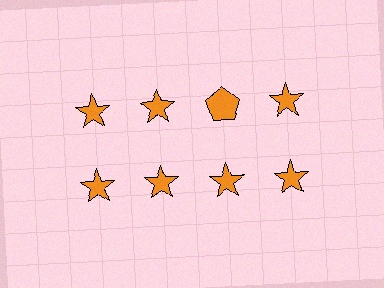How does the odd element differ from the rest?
It has a different shape: pentagon instead of star.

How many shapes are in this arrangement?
There are 8 shapes arranged in a grid pattern.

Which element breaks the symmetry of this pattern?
The orange pentagon in the top row, center column breaks the symmetry. All other shapes are orange stars.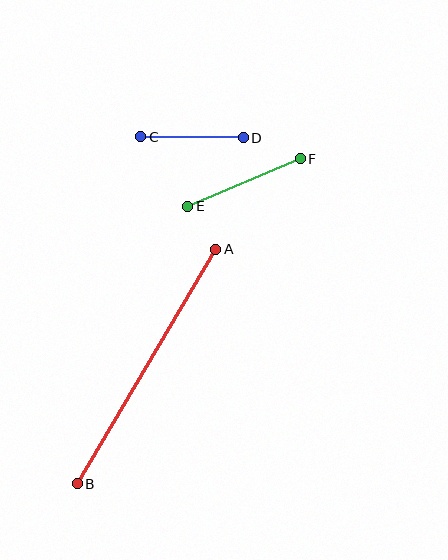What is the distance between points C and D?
The distance is approximately 102 pixels.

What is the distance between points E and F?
The distance is approximately 122 pixels.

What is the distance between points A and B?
The distance is approximately 272 pixels.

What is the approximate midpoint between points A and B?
The midpoint is at approximately (146, 367) pixels.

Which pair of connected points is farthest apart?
Points A and B are farthest apart.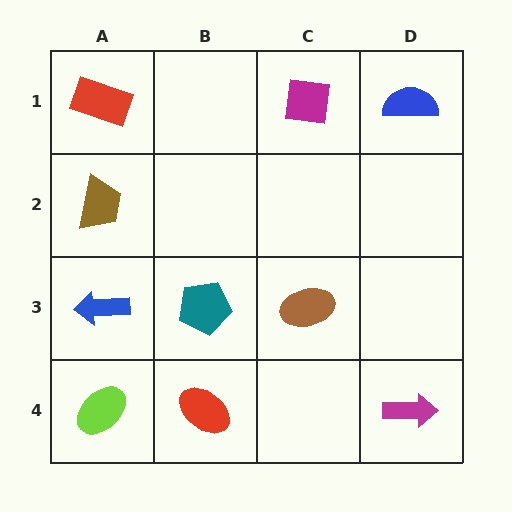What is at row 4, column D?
A magenta arrow.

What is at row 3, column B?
A teal pentagon.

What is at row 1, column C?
A magenta square.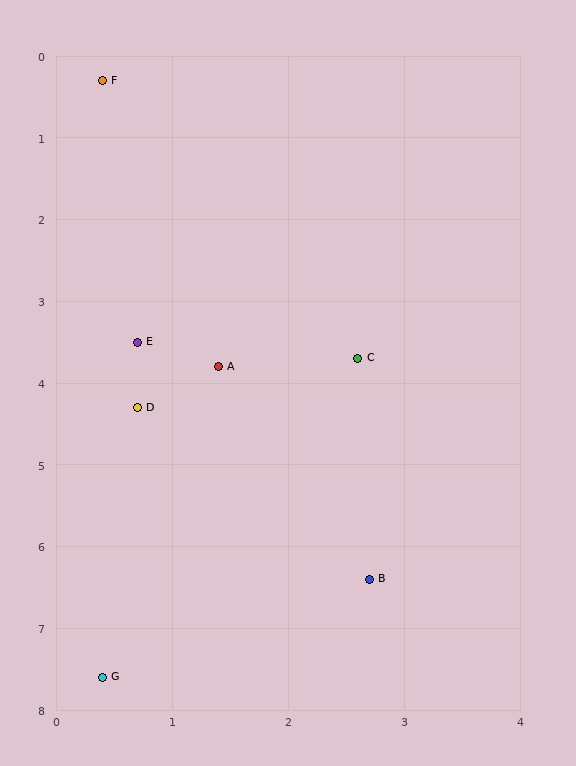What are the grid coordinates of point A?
Point A is at approximately (1.4, 3.8).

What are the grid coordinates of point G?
Point G is at approximately (0.4, 7.6).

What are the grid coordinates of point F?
Point F is at approximately (0.4, 0.3).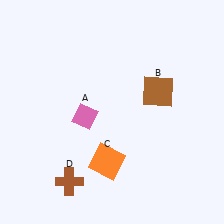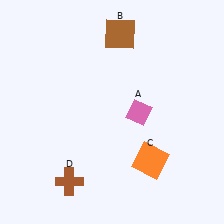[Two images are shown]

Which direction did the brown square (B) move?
The brown square (B) moved up.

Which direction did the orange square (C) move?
The orange square (C) moved right.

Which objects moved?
The objects that moved are: the pink diamond (A), the brown square (B), the orange square (C).